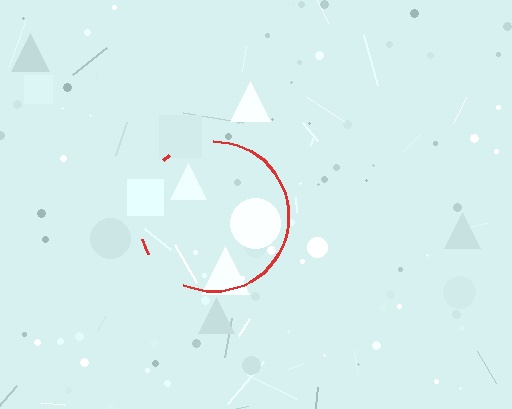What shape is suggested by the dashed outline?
The dashed outline suggests a circle.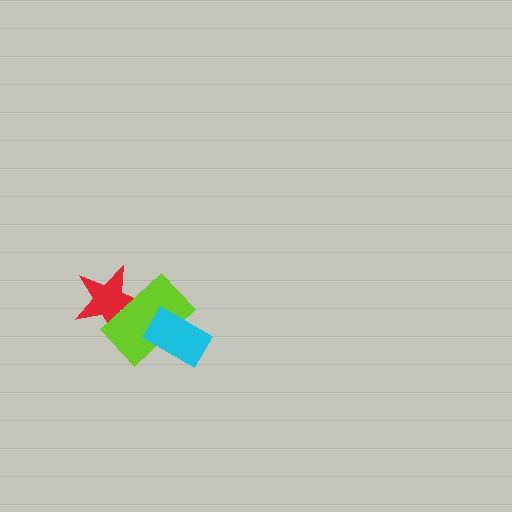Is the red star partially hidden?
Yes, it is partially covered by another shape.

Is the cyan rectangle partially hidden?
No, no other shape covers it.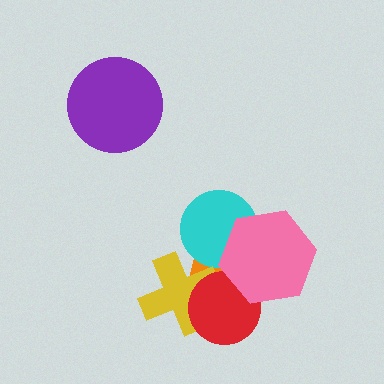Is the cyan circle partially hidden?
Yes, it is partially covered by another shape.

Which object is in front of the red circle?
The pink hexagon is in front of the red circle.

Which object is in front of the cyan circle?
The pink hexagon is in front of the cyan circle.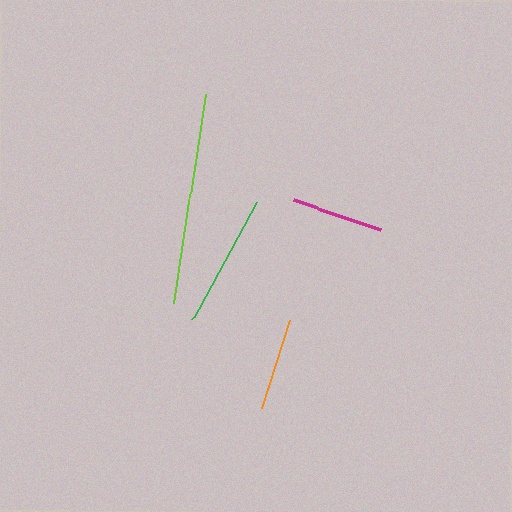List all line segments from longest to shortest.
From longest to shortest: lime, green, magenta, orange.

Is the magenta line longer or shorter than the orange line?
The magenta line is longer than the orange line.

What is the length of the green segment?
The green segment is approximately 135 pixels long.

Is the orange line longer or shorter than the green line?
The green line is longer than the orange line.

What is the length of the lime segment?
The lime segment is approximately 213 pixels long.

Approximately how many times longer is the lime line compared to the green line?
The lime line is approximately 1.6 times the length of the green line.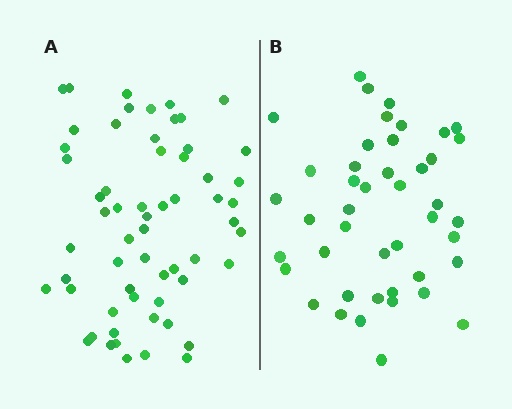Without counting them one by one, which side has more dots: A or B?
Region A (the left region) has more dots.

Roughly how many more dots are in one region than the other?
Region A has approximately 15 more dots than region B.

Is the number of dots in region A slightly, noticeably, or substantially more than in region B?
Region A has noticeably more, but not dramatically so. The ratio is roughly 1.4 to 1.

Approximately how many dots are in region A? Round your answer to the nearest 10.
About 60 dots.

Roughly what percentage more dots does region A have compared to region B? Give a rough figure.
About 35% more.